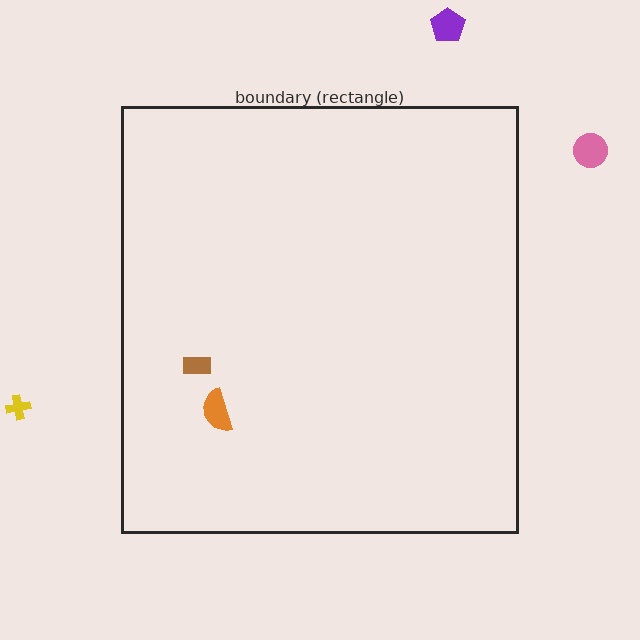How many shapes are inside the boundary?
2 inside, 3 outside.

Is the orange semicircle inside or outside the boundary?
Inside.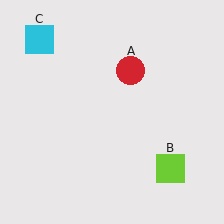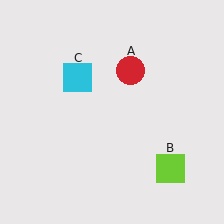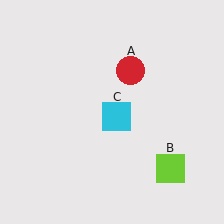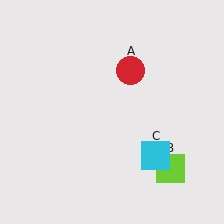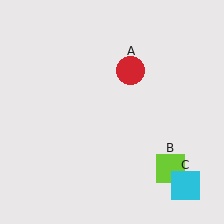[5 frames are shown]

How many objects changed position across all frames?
1 object changed position: cyan square (object C).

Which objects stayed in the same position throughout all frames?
Red circle (object A) and lime square (object B) remained stationary.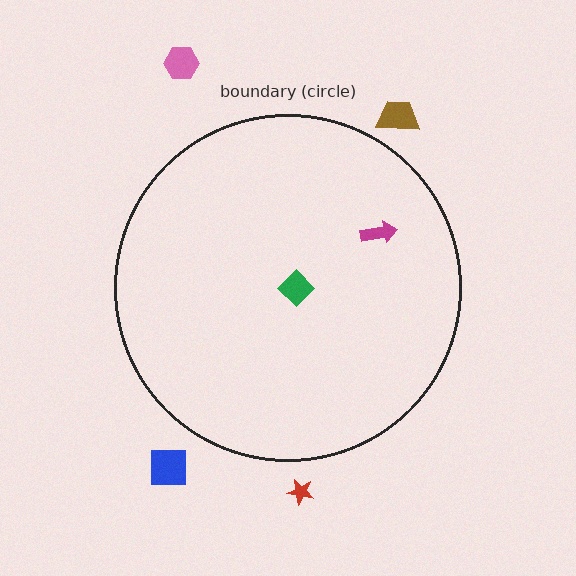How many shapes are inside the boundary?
2 inside, 4 outside.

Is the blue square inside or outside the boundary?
Outside.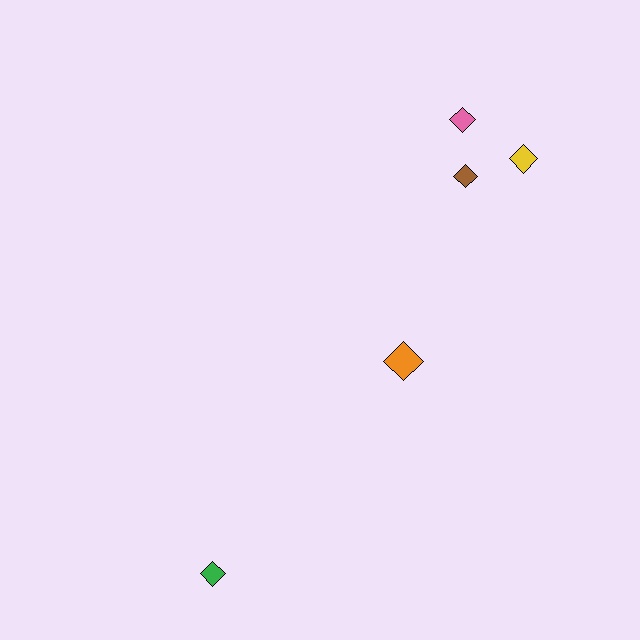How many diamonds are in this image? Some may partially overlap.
There are 5 diamonds.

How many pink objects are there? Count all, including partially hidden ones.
There is 1 pink object.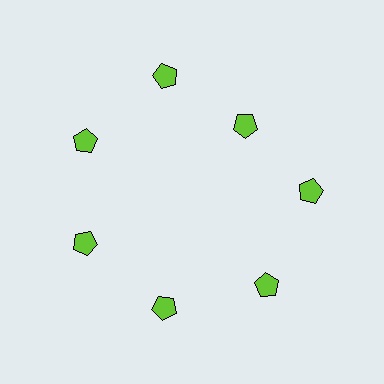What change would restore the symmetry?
The symmetry would be restored by moving it outward, back onto the ring so that all 7 pentagons sit at equal angles and equal distance from the center.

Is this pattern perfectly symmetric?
No. The 7 lime pentagons are arranged in a ring, but one element near the 1 o'clock position is pulled inward toward the center, breaking the 7-fold rotational symmetry.